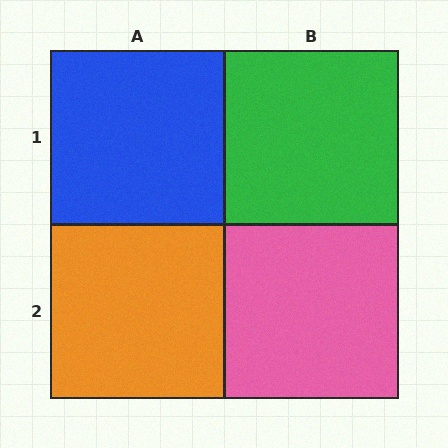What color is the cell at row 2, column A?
Orange.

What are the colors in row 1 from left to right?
Blue, green.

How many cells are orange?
1 cell is orange.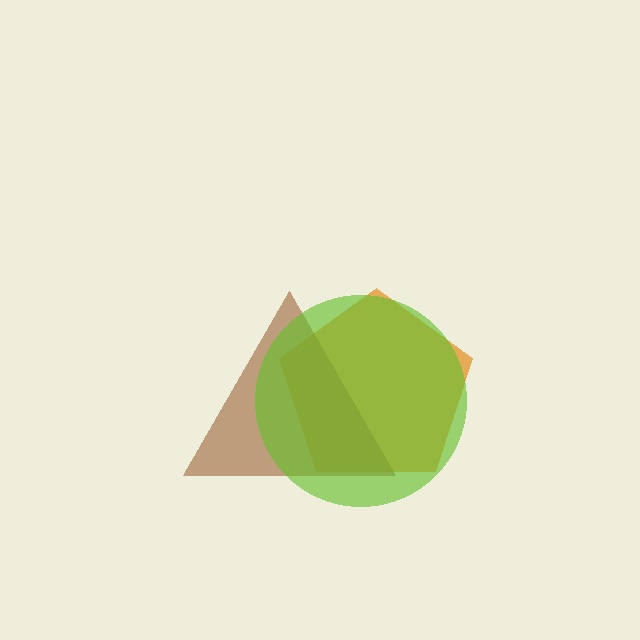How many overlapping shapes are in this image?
There are 3 overlapping shapes in the image.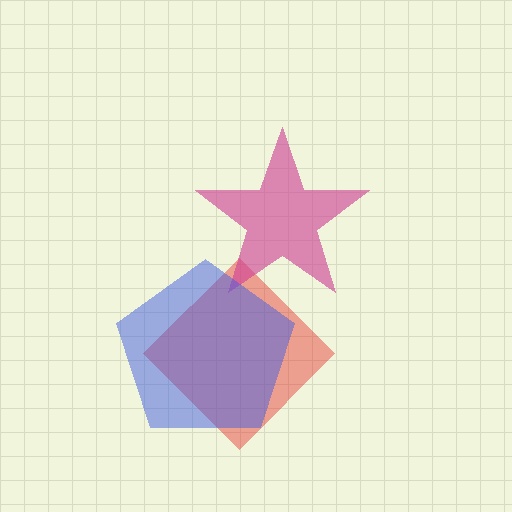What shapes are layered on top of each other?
The layered shapes are: a red diamond, a magenta star, a blue pentagon.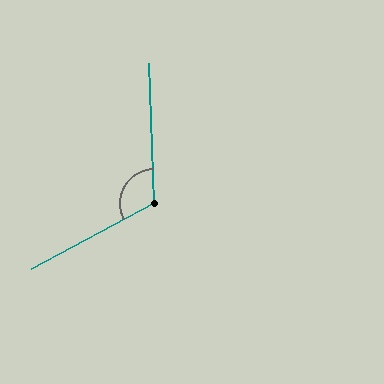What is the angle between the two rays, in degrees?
Approximately 116 degrees.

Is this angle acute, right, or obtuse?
It is obtuse.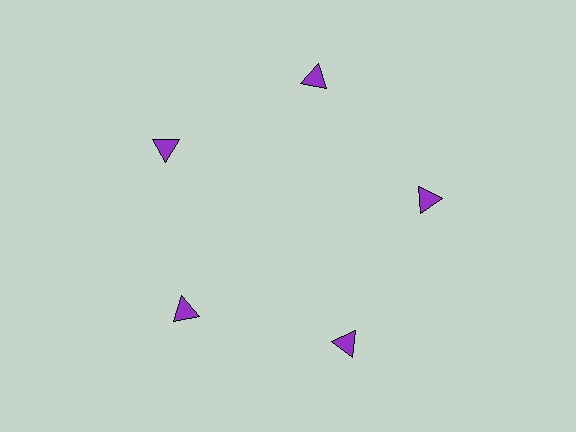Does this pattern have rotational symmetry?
Yes, this pattern has 5-fold rotational symmetry. It looks the same after rotating 72 degrees around the center.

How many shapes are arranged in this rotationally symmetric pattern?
There are 5 shapes, arranged in 5 groups of 1.